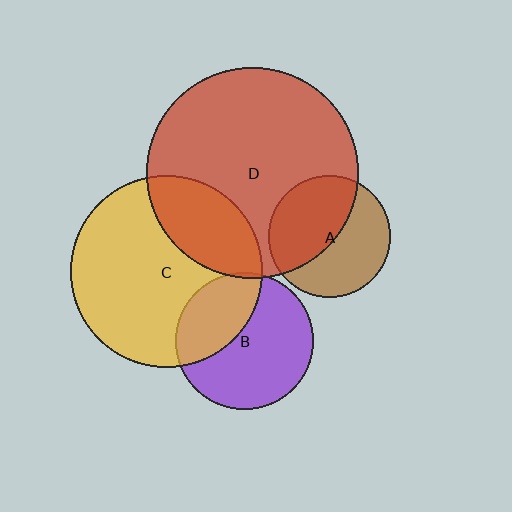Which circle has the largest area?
Circle D (red).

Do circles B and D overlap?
Yes.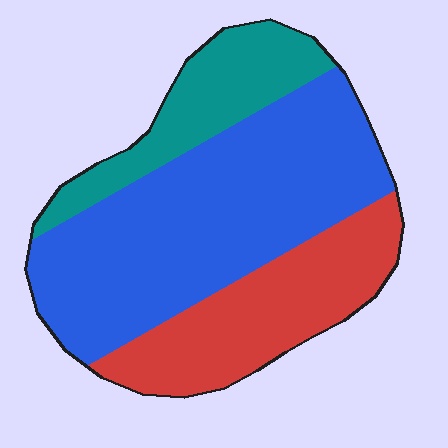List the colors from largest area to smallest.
From largest to smallest: blue, red, teal.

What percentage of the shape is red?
Red takes up about one quarter (1/4) of the shape.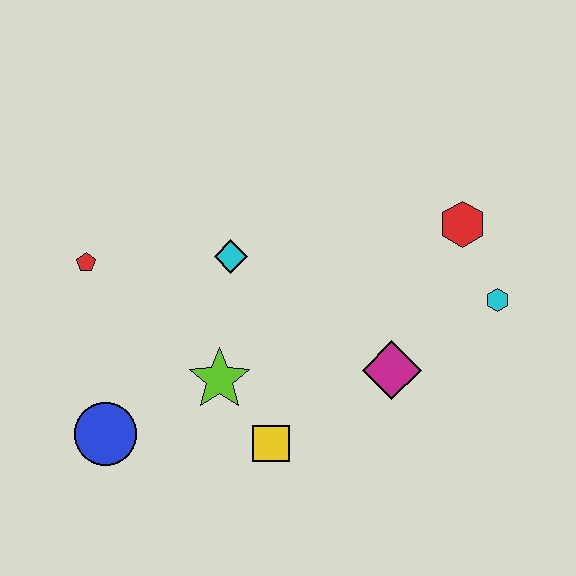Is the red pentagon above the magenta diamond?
Yes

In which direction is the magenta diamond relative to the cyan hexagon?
The magenta diamond is to the left of the cyan hexagon.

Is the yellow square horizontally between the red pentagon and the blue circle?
No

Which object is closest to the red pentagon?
The cyan diamond is closest to the red pentagon.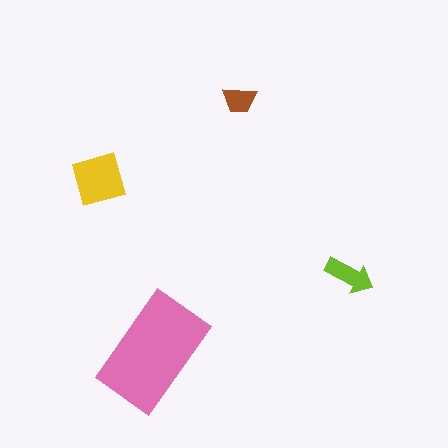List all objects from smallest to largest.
The brown trapezoid, the lime arrow, the yellow square, the pink rectangle.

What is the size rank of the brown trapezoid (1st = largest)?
4th.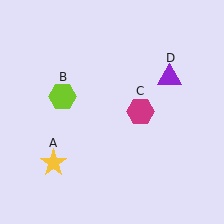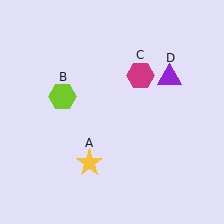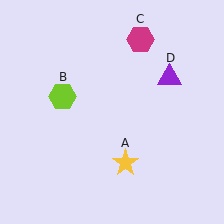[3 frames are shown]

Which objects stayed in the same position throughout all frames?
Lime hexagon (object B) and purple triangle (object D) remained stationary.